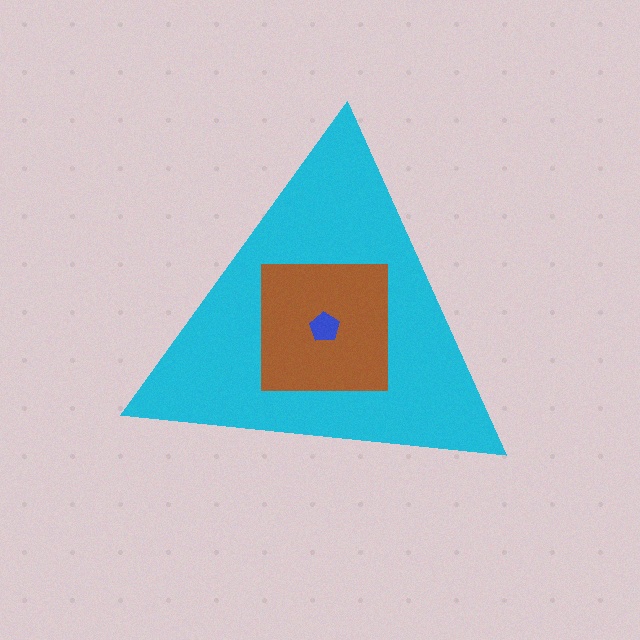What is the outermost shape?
The cyan triangle.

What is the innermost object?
The blue pentagon.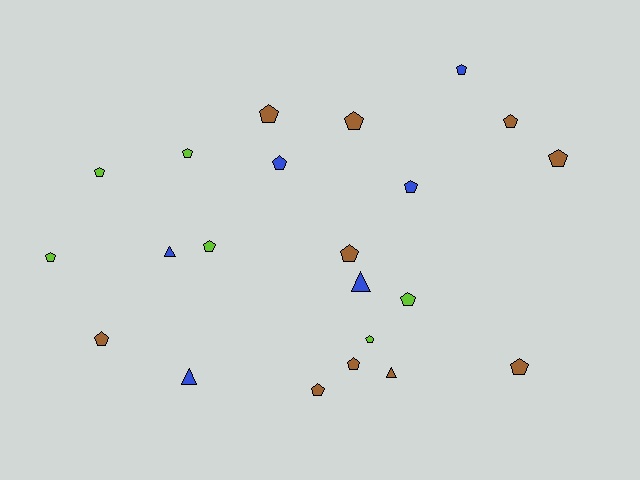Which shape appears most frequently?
Pentagon, with 18 objects.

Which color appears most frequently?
Brown, with 10 objects.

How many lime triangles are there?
There are no lime triangles.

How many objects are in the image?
There are 22 objects.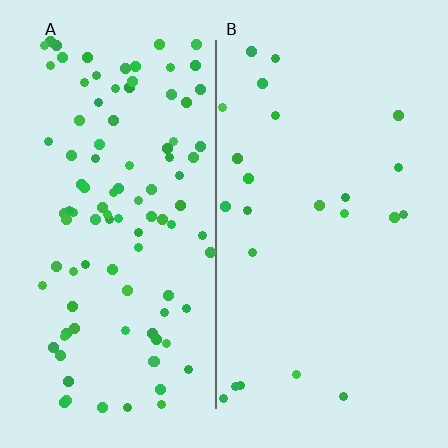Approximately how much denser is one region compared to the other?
Approximately 4.3× — region A over region B.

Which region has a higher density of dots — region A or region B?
A (the left).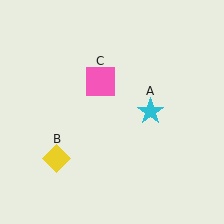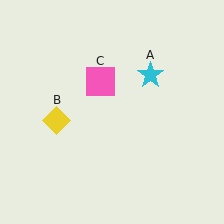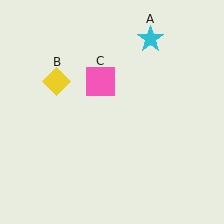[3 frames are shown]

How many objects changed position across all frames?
2 objects changed position: cyan star (object A), yellow diamond (object B).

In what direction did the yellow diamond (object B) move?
The yellow diamond (object B) moved up.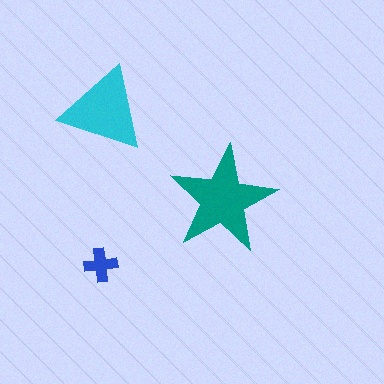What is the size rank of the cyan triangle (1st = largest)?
2nd.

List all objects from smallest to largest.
The blue cross, the cyan triangle, the teal star.